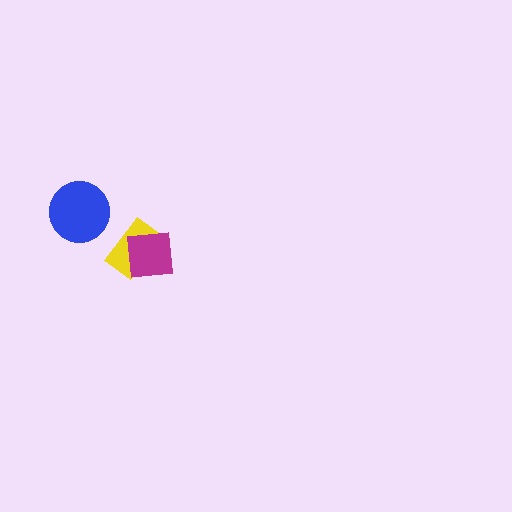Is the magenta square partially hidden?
No, no other shape covers it.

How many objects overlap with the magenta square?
1 object overlaps with the magenta square.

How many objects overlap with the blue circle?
0 objects overlap with the blue circle.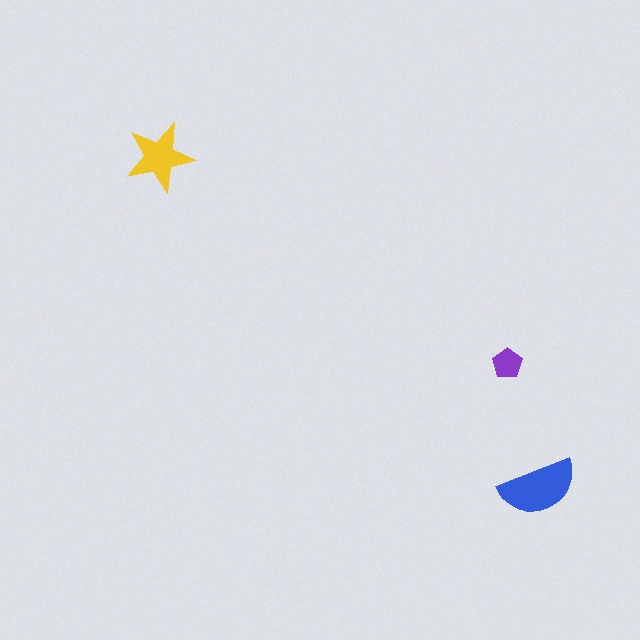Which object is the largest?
The blue semicircle.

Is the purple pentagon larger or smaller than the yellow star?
Smaller.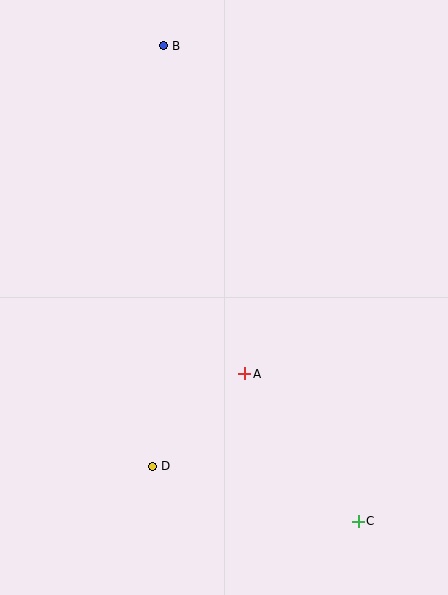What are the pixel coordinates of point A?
Point A is at (245, 374).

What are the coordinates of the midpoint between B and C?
The midpoint between B and C is at (261, 284).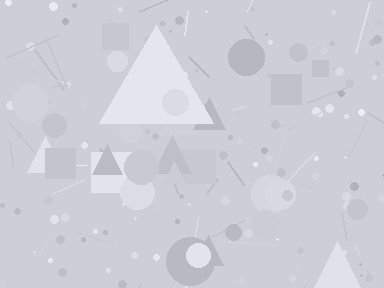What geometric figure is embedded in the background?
A triangle is embedded in the background.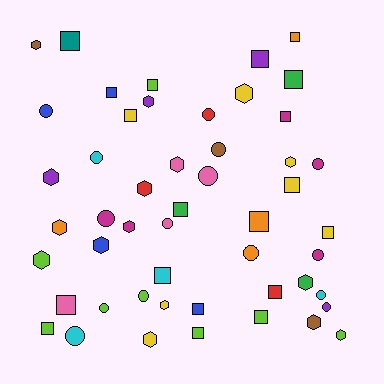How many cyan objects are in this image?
There are 4 cyan objects.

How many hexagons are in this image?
There are 16 hexagons.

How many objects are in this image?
There are 50 objects.